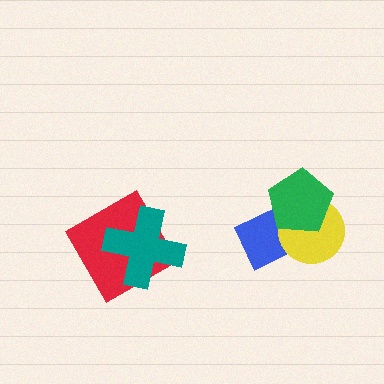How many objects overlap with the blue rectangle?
2 objects overlap with the blue rectangle.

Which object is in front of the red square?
The teal cross is in front of the red square.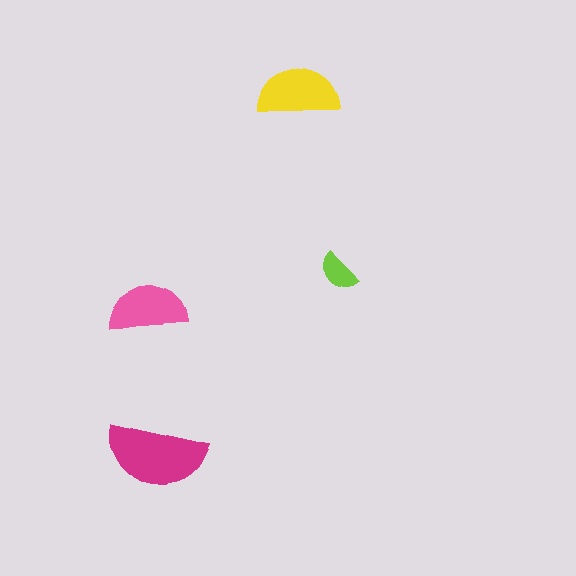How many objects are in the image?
There are 4 objects in the image.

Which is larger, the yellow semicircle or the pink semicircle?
The yellow one.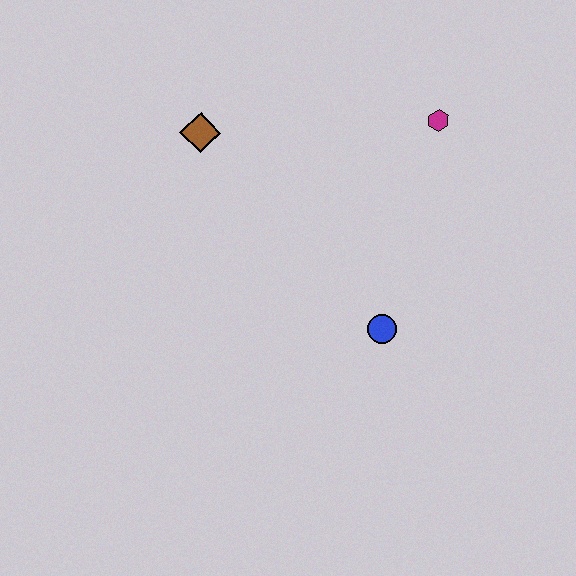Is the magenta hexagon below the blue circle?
No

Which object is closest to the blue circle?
The magenta hexagon is closest to the blue circle.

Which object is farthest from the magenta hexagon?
The brown diamond is farthest from the magenta hexagon.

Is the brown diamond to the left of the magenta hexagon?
Yes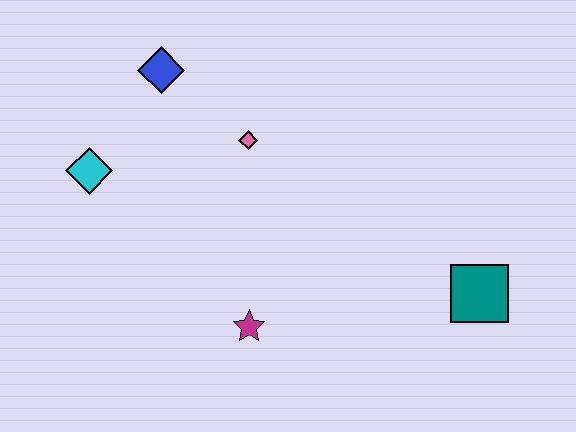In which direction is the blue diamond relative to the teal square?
The blue diamond is to the left of the teal square.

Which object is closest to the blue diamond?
The pink diamond is closest to the blue diamond.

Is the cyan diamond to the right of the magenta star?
No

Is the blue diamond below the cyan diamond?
No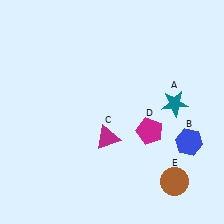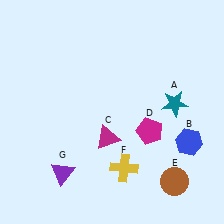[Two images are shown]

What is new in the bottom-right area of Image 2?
A yellow cross (F) was added in the bottom-right area of Image 2.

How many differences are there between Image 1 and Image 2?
There are 2 differences between the two images.